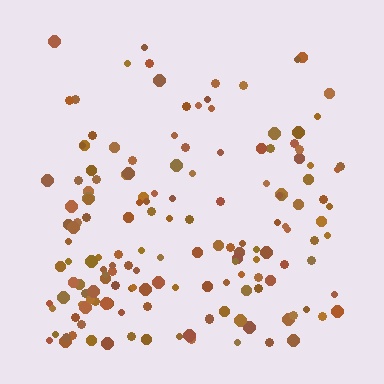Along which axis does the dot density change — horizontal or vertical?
Vertical.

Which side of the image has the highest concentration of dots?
The bottom.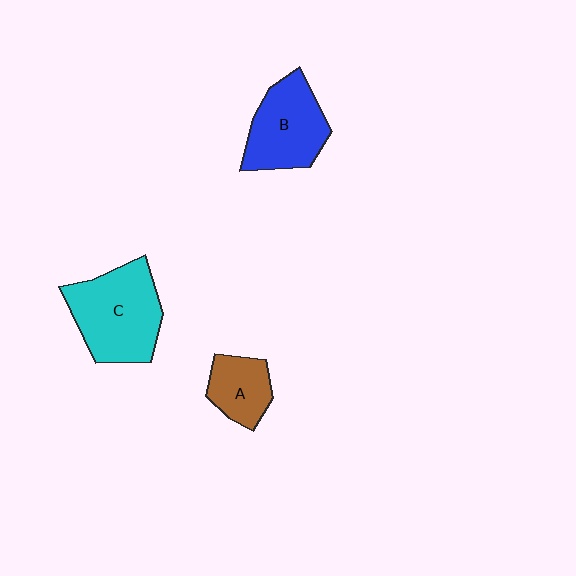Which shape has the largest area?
Shape C (cyan).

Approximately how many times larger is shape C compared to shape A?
Approximately 2.0 times.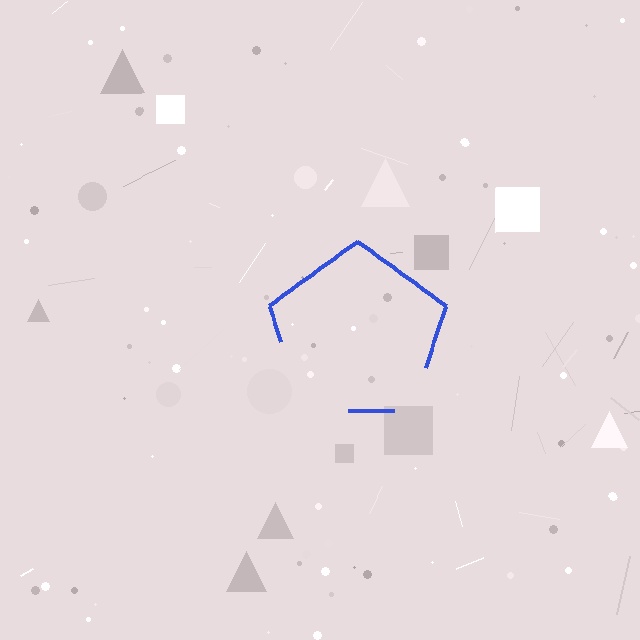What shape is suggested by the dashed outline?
The dashed outline suggests a pentagon.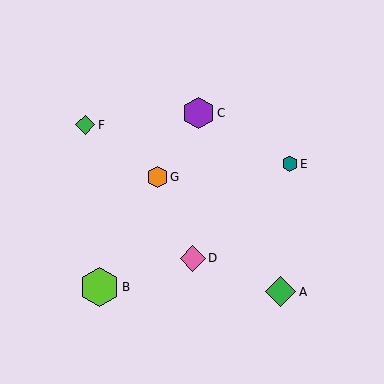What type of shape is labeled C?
Shape C is a purple hexagon.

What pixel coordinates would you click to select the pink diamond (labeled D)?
Click at (193, 258) to select the pink diamond D.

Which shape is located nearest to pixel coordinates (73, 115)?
The green diamond (labeled F) at (85, 125) is nearest to that location.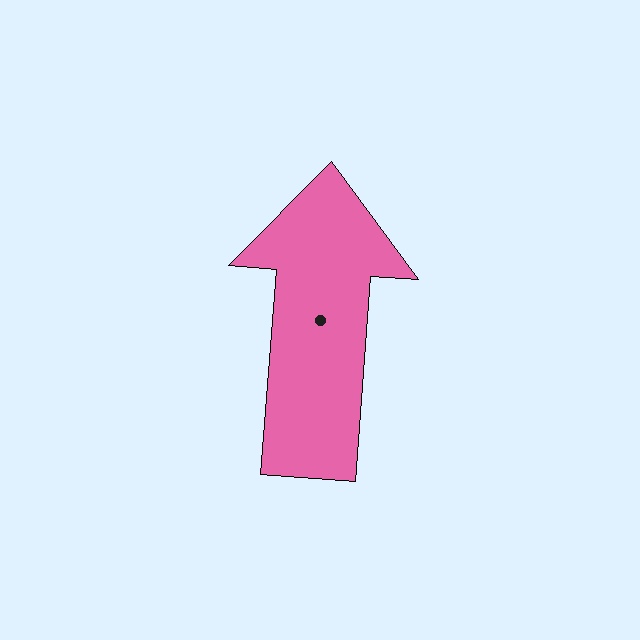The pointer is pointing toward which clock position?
Roughly 12 o'clock.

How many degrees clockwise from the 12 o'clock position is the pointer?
Approximately 4 degrees.